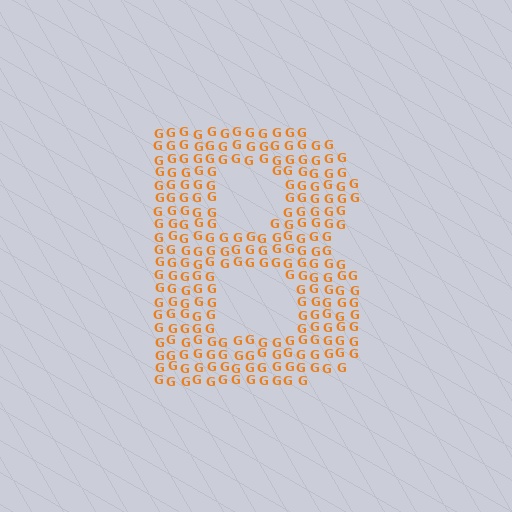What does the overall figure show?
The overall figure shows the letter B.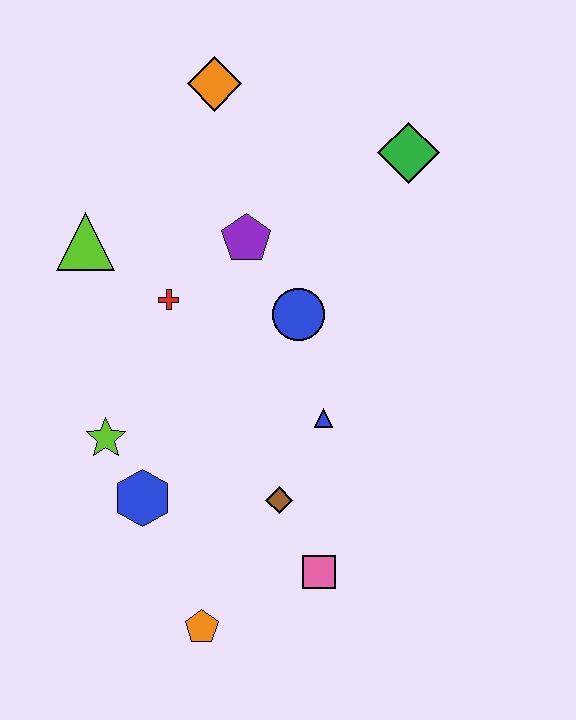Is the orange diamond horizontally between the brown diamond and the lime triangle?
Yes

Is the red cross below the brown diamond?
No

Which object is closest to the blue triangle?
The brown diamond is closest to the blue triangle.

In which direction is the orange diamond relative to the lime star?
The orange diamond is above the lime star.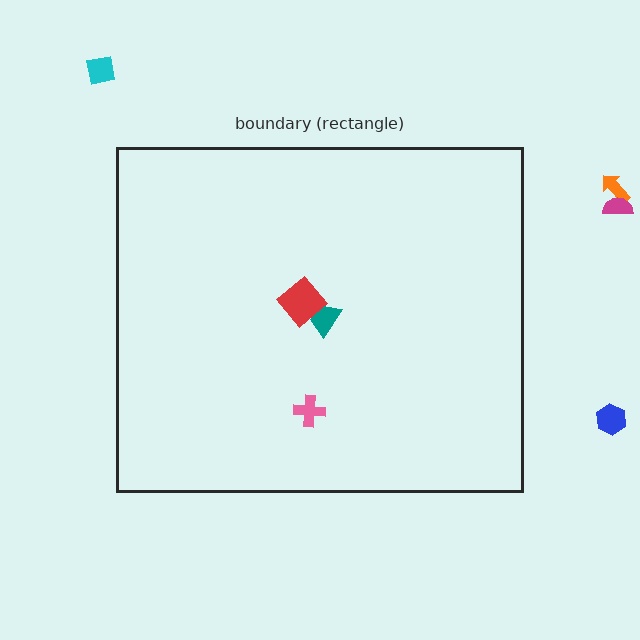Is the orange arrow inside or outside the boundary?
Outside.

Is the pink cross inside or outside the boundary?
Inside.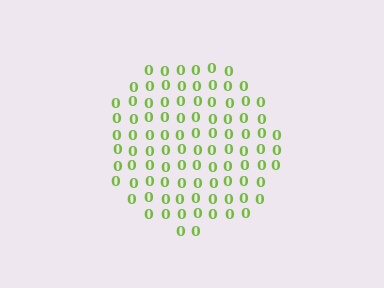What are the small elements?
The small elements are digit 0's.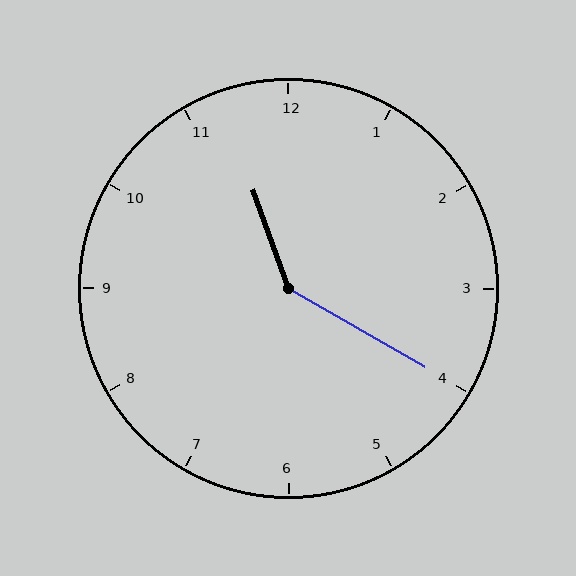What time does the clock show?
11:20.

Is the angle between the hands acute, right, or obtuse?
It is obtuse.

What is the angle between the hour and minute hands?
Approximately 140 degrees.